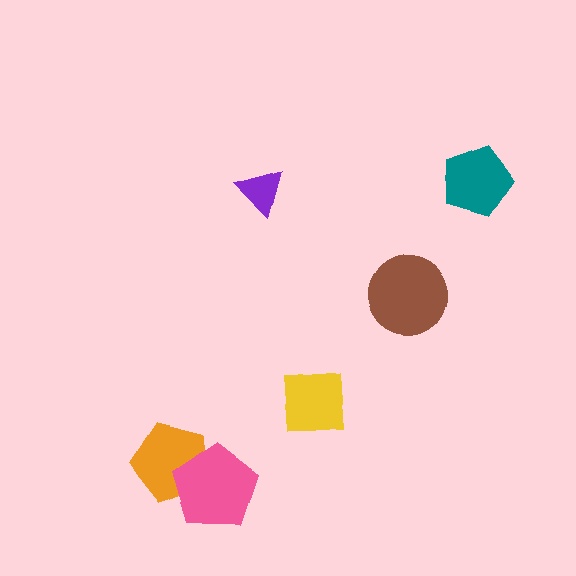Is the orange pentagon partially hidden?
Yes, it is partially covered by another shape.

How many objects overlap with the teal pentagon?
0 objects overlap with the teal pentagon.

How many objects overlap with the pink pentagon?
1 object overlaps with the pink pentagon.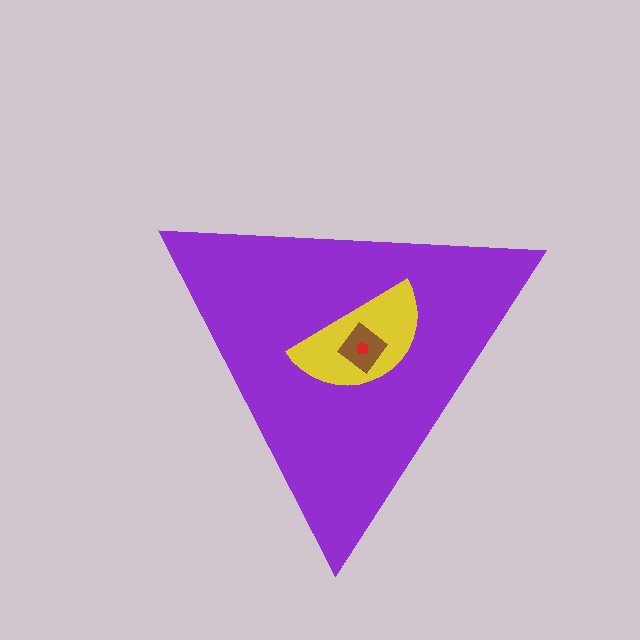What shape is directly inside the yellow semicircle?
The brown diamond.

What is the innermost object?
The red pentagon.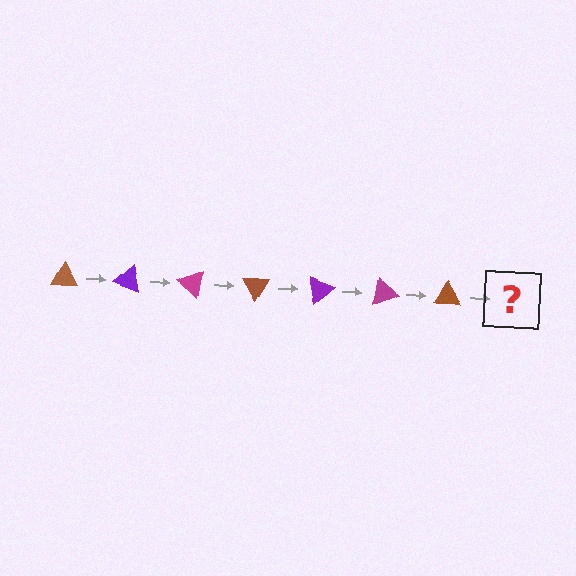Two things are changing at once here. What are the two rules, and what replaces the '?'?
The two rules are that it rotates 20 degrees each step and the color cycles through brown, purple, and magenta. The '?' should be a purple triangle, rotated 140 degrees from the start.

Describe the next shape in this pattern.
It should be a purple triangle, rotated 140 degrees from the start.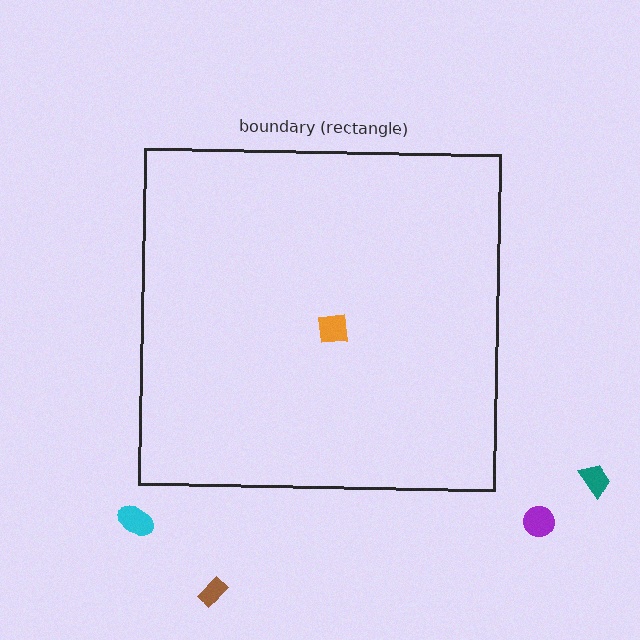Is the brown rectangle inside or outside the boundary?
Outside.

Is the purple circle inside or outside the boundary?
Outside.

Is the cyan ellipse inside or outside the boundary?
Outside.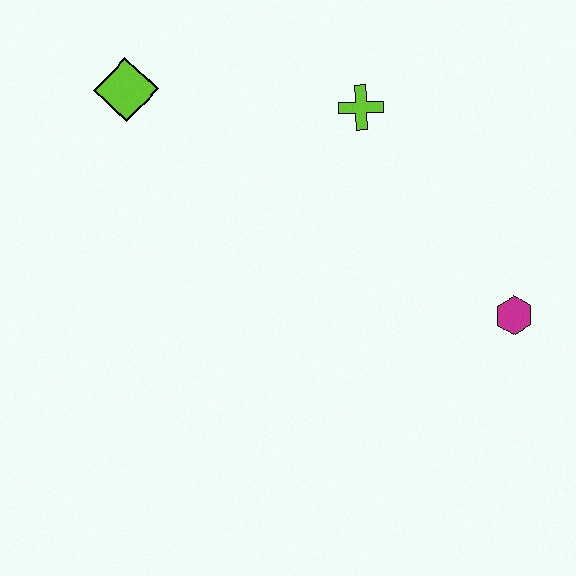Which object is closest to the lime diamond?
The lime cross is closest to the lime diamond.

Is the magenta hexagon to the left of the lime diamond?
No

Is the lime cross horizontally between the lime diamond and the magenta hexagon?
Yes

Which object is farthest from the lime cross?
The magenta hexagon is farthest from the lime cross.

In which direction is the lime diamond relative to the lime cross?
The lime diamond is to the left of the lime cross.